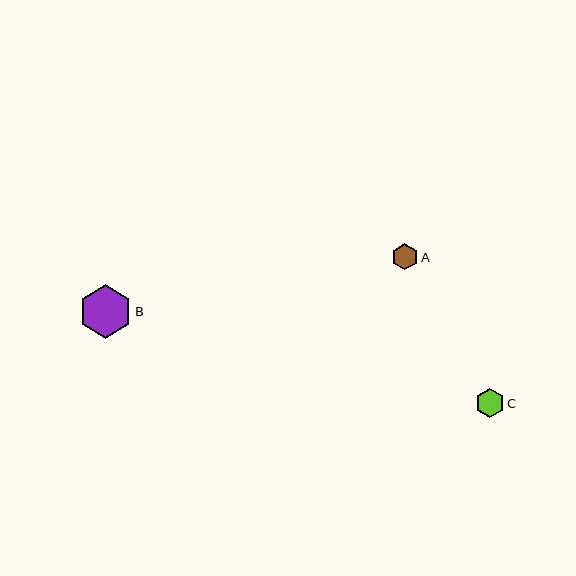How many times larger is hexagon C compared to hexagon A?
Hexagon C is approximately 1.1 times the size of hexagon A.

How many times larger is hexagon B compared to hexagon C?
Hexagon B is approximately 1.8 times the size of hexagon C.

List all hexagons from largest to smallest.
From largest to smallest: B, C, A.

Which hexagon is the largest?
Hexagon B is the largest with a size of approximately 54 pixels.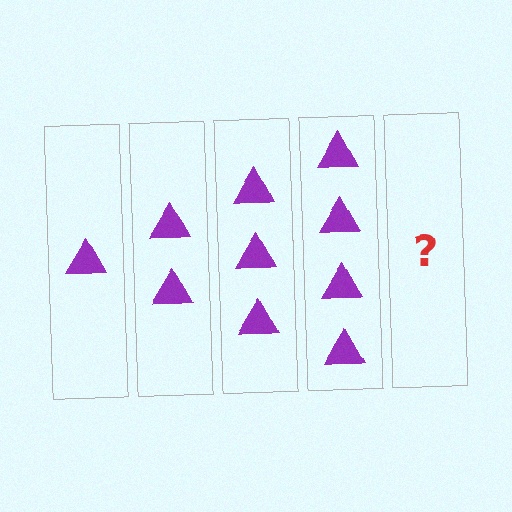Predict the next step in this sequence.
The next step is 5 triangles.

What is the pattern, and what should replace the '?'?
The pattern is that each step adds one more triangle. The '?' should be 5 triangles.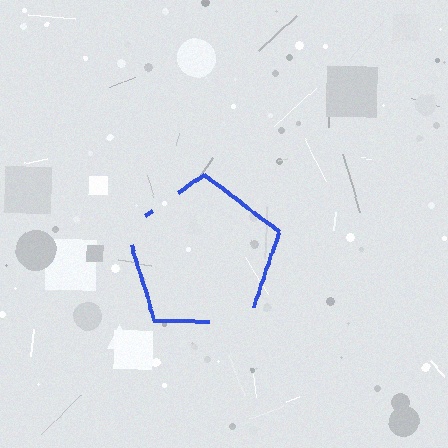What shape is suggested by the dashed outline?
The dashed outline suggests a pentagon.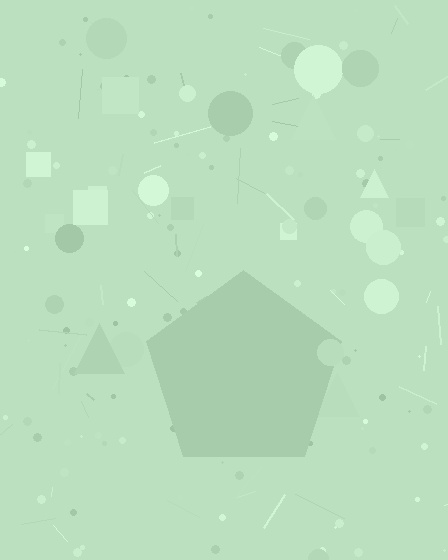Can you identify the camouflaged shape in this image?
The camouflaged shape is a pentagon.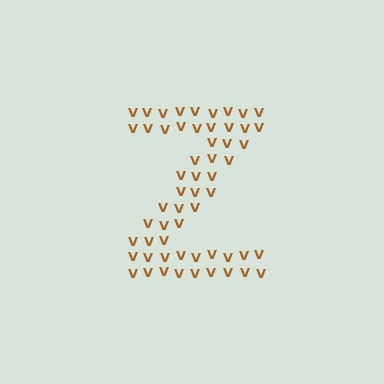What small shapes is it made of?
It is made of small letter V's.